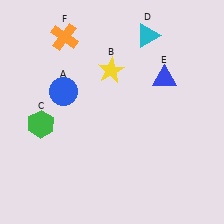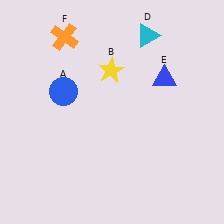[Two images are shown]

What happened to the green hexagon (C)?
The green hexagon (C) was removed in Image 2. It was in the bottom-left area of Image 1.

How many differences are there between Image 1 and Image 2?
There is 1 difference between the two images.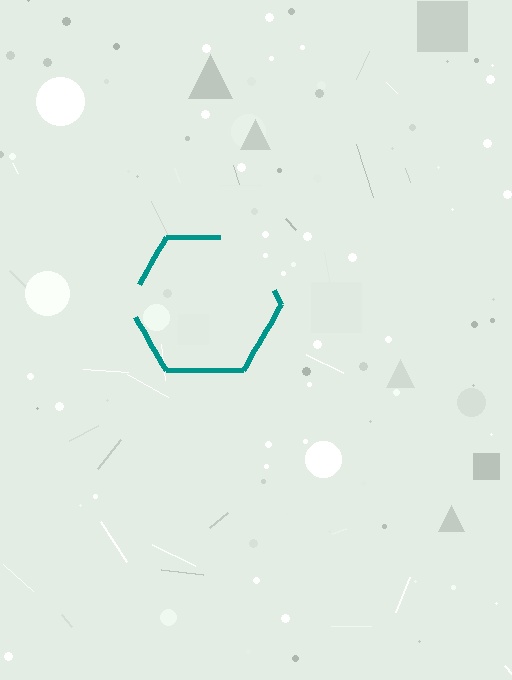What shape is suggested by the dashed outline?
The dashed outline suggests a hexagon.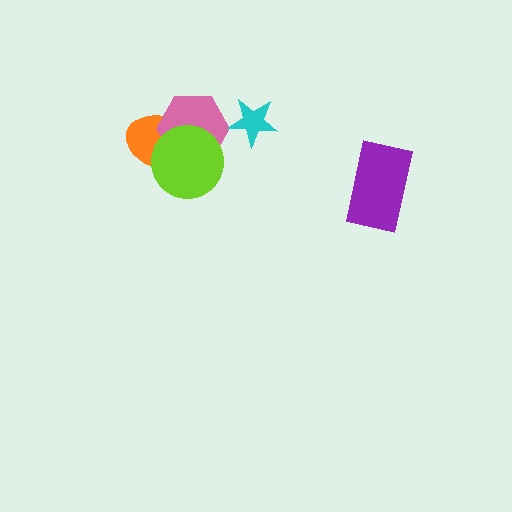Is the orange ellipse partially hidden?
Yes, it is partially covered by another shape.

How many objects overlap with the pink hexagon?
2 objects overlap with the pink hexagon.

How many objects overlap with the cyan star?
0 objects overlap with the cyan star.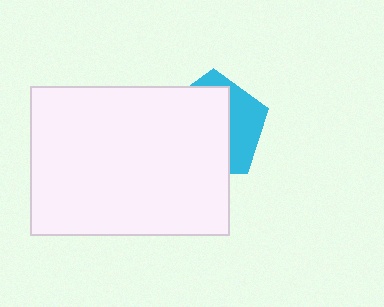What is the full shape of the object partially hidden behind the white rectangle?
The partially hidden object is a cyan pentagon.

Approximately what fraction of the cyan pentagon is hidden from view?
Roughly 65% of the cyan pentagon is hidden behind the white rectangle.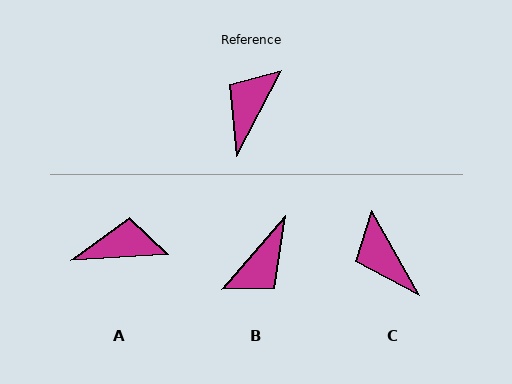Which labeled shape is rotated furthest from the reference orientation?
B, about 166 degrees away.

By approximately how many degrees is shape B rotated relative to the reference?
Approximately 166 degrees counter-clockwise.